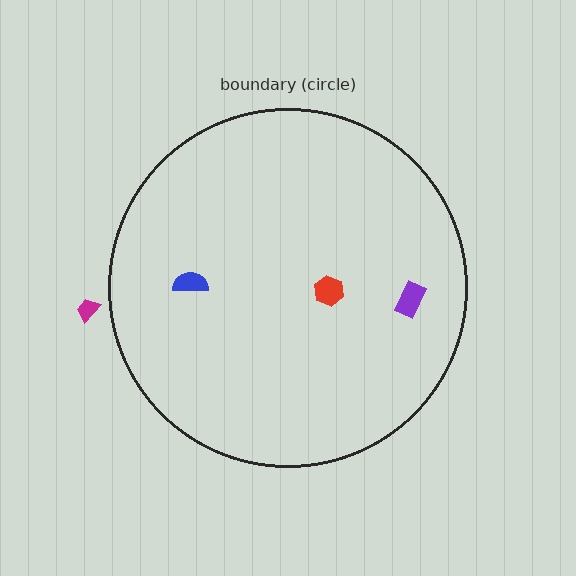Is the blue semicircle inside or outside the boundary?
Inside.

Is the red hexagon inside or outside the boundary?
Inside.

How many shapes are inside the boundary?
3 inside, 1 outside.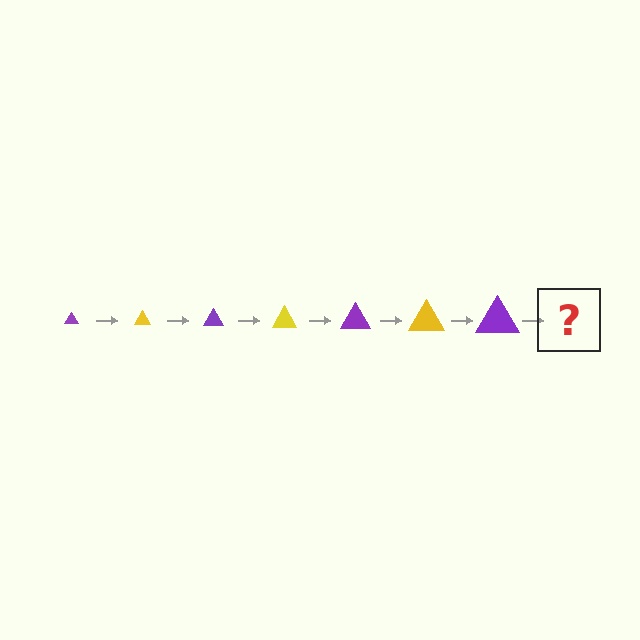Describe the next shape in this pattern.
It should be a yellow triangle, larger than the previous one.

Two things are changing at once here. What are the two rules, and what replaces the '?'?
The two rules are that the triangle grows larger each step and the color cycles through purple and yellow. The '?' should be a yellow triangle, larger than the previous one.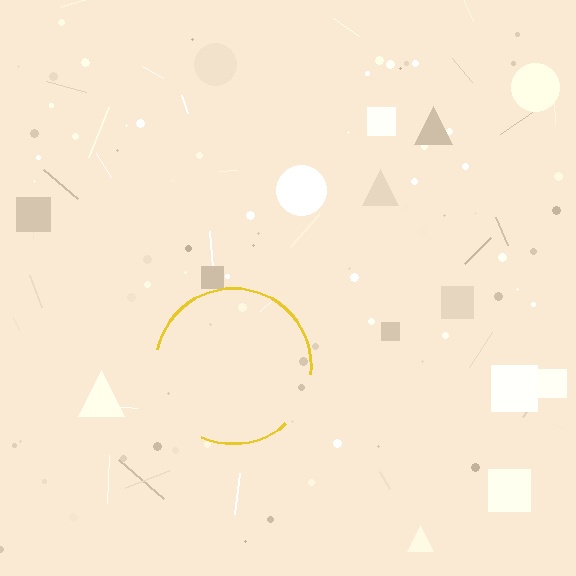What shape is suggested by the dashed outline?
The dashed outline suggests a circle.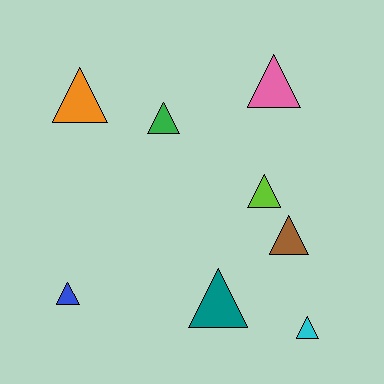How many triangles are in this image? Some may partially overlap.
There are 8 triangles.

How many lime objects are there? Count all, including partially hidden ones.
There is 1 lime object.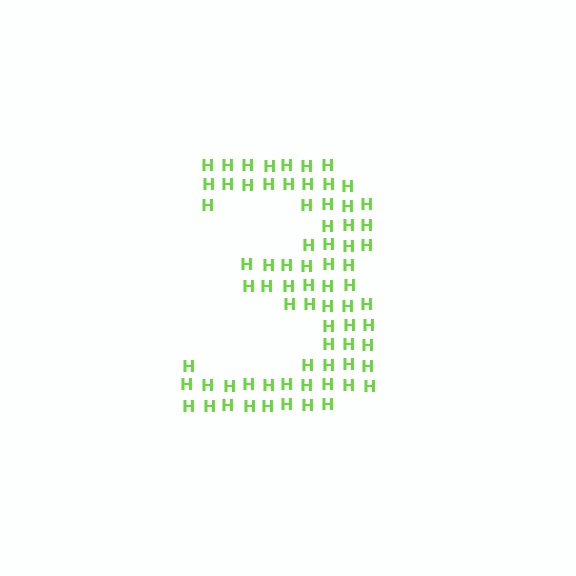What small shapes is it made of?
It is made of small letter H's.